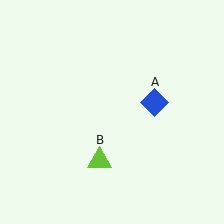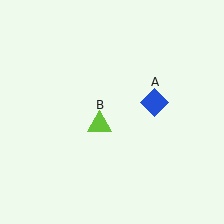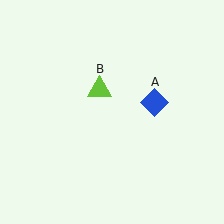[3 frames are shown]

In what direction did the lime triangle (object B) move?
The lime triangle (object B) moved up.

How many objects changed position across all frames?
1 object changed position: lime triangle (object B).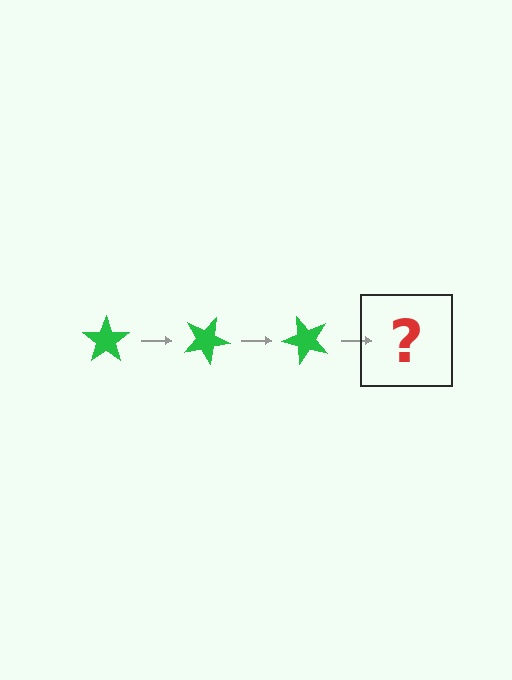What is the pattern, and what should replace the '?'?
The pattern is that the star rotates 25 degrees each step. The '?' should be a green star rotated 75 degrees.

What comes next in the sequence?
The next element should be a green star rotated 75 degrees.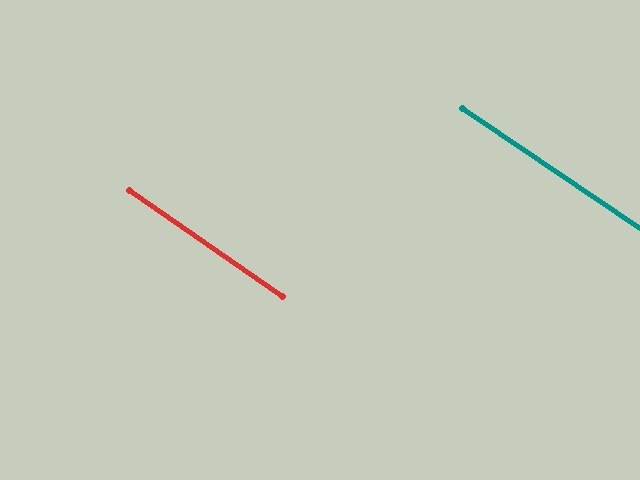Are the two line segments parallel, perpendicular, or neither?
Parallel — their directions differ by only 0.7°.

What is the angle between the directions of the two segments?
Approximately 1 degree.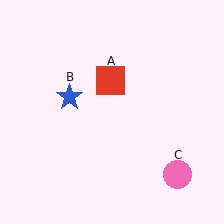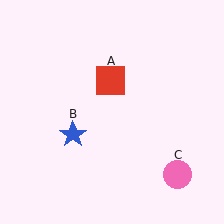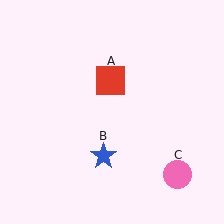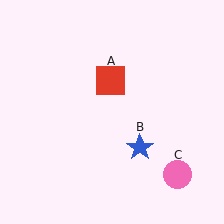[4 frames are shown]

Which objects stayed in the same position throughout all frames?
Red square (object A) and pink circle (object C) remained stationary.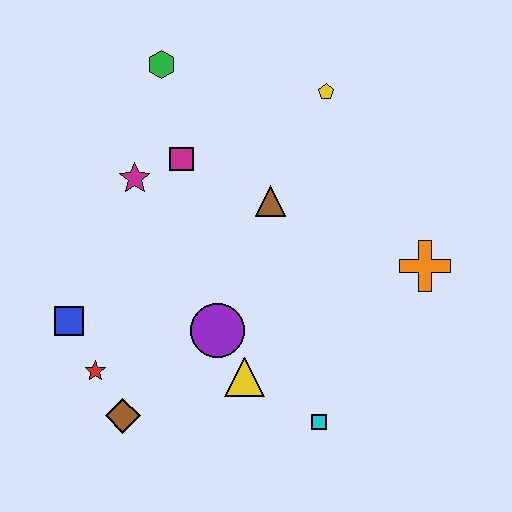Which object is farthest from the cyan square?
The green hexagon is farthest from the cyan square.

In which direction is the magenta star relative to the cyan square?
The magenta star is above the cyan square.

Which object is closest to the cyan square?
The yellow triangle is closest to the cyan square.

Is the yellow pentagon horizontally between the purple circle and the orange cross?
Yes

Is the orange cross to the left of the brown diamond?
No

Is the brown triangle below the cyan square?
No